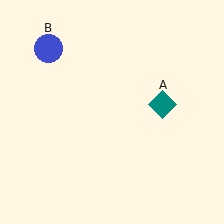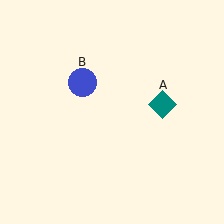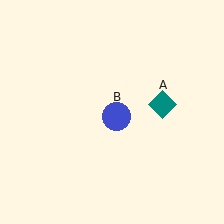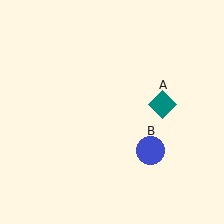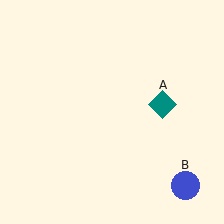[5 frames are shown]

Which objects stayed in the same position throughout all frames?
Teal diamond (object A) remained stationary.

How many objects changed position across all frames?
1 object changed position: blue circle (object B).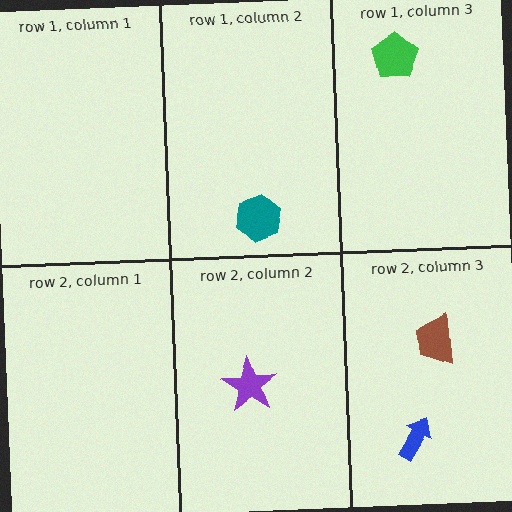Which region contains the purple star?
The row 2, column 2 region.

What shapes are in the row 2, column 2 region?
The purple star.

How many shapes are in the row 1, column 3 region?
1.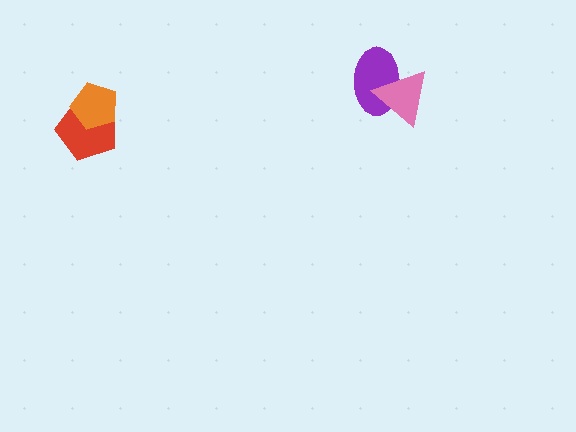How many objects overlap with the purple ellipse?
1 object overlaps with the purple ellipse.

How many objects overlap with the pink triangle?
1 object overlaps with the pink triangle.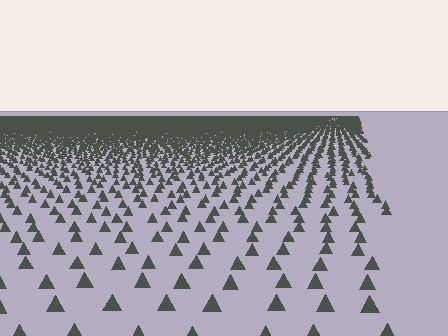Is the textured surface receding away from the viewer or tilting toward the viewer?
The surface is receding away from the viewer. Texture elements get smaller and denser toward the top.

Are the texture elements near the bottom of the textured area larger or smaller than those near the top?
Larger. Near the bottom, elements are closer to the viewer and appear at a bigger on-screen size.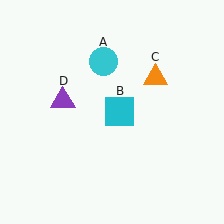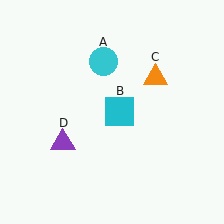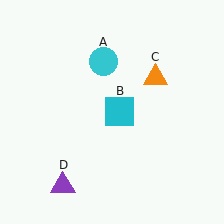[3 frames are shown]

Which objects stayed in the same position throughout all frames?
Cyan circle (object A) and cyan square (object B) and orange triangle (object C) remained stationary.